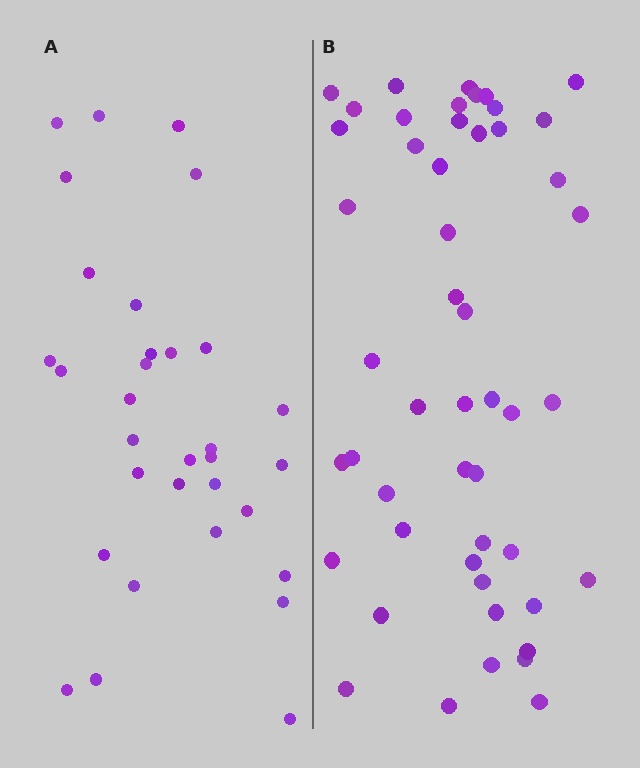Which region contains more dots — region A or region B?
Region B (the right region) has more dots.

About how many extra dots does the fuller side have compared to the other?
Region B has approximately 20 more dots than region A.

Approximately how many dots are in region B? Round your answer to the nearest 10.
About 50 dots.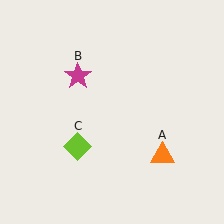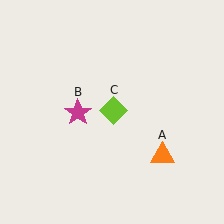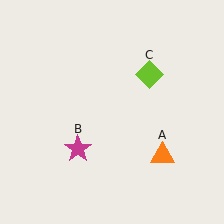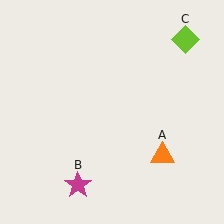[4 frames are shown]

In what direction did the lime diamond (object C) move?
The lime diamond (object C) moved up and to the right.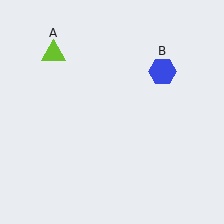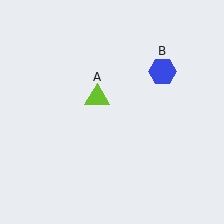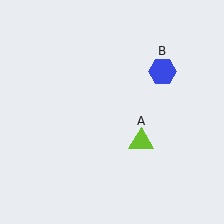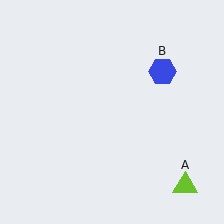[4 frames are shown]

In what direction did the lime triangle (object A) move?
The lime triangle (object A) moved down and to the right.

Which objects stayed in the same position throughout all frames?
Blue hexagon (object B) remained stationary.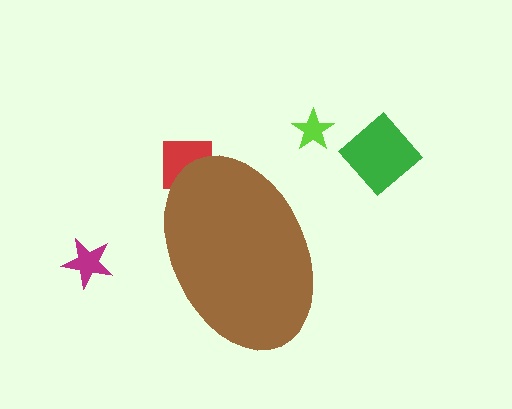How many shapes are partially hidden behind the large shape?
1 shape is partially hidden.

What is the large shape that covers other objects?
A brown ellipse.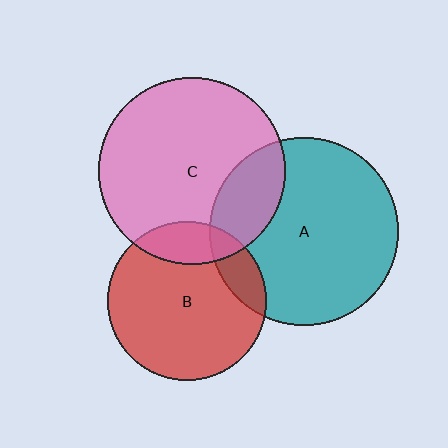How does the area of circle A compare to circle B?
Approximately 1.4 times.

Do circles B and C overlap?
Yes.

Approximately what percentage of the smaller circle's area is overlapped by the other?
Approximately 15%.